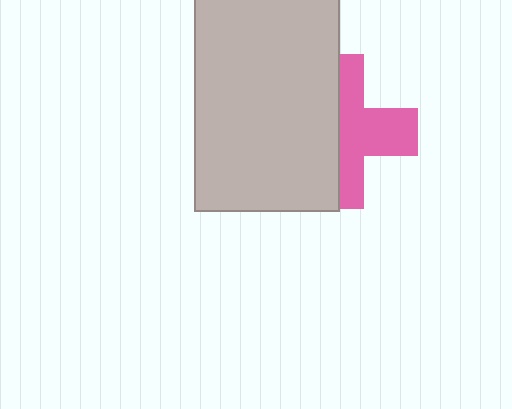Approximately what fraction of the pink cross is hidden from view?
Roughly 49% of the pink cross is hidden behind the light gray rectangle.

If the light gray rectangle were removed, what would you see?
You would see the complete pink cross.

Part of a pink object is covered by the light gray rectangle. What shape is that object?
It is a cross.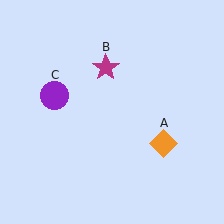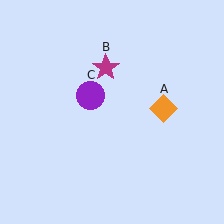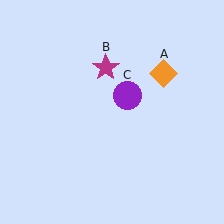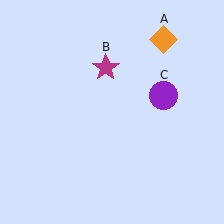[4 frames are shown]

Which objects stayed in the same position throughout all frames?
Magenta star (object B) remained stationary.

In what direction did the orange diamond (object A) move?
The orange diamond (object A) moved up.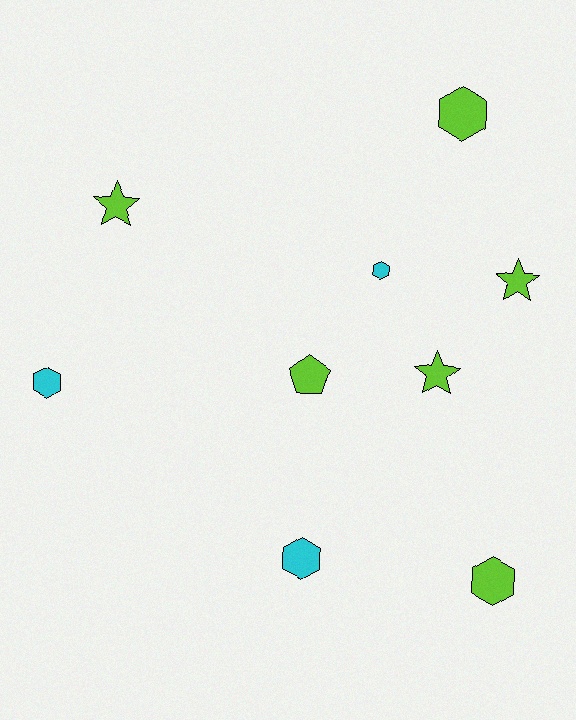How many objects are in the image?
There are 9 objects.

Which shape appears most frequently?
Hexagon, with 5 objects.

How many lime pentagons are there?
There is 1 lime pentagon.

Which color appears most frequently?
Lime, with 6 objects.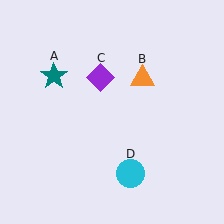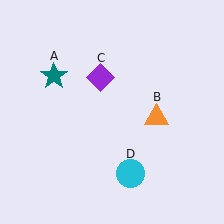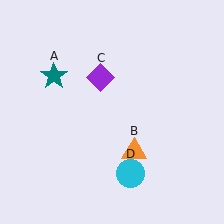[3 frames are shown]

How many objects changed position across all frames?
1 object changed position: orange triangle (object B).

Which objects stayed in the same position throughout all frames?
Teal star (object A) and purple diamond (object C) and cyan circle (object D) remained stationary.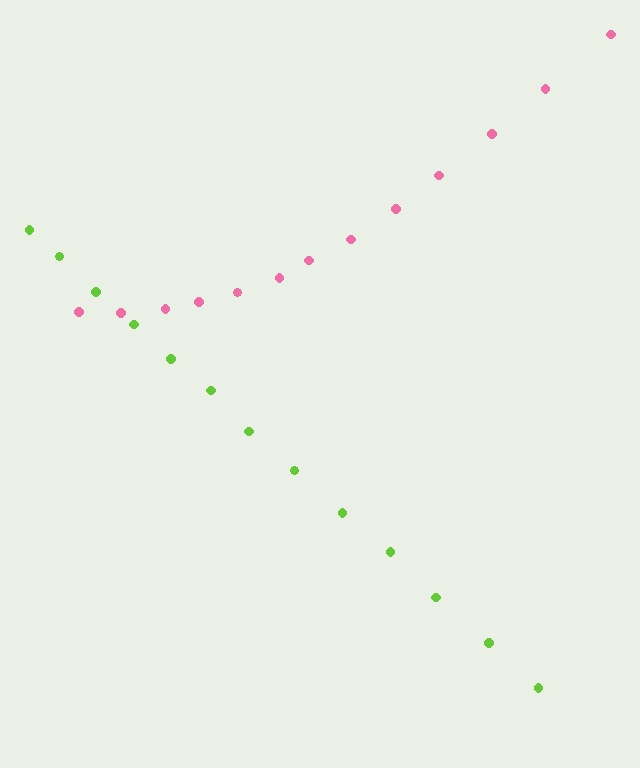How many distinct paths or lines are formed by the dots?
There are 2 distinct paths.